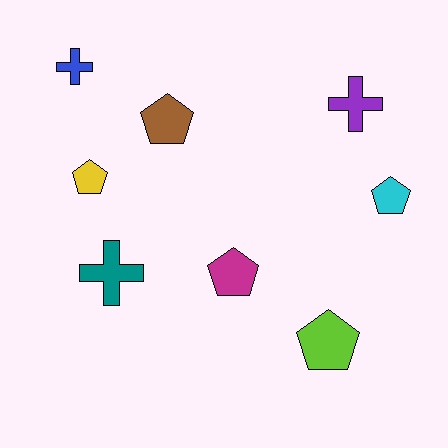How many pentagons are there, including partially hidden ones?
There are 5 pentagons.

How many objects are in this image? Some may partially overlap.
There are 8 objects.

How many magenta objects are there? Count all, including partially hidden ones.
There is 1 magenta object.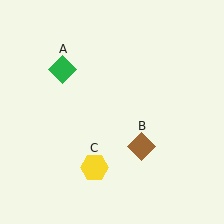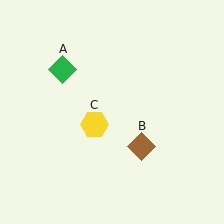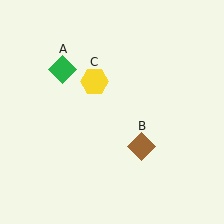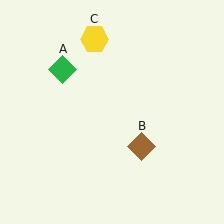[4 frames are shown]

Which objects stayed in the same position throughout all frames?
Green diamond (object A) and brown diamond (object B) remained stationary.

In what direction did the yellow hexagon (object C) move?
The yellow hexagon (object C) moved up.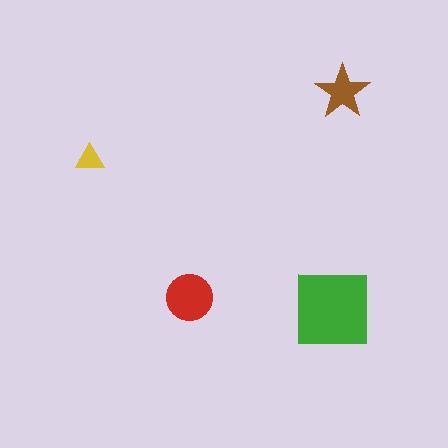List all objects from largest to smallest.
The green square, the red circle, the brown star, the yellow triangle.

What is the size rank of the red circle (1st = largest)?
2nd.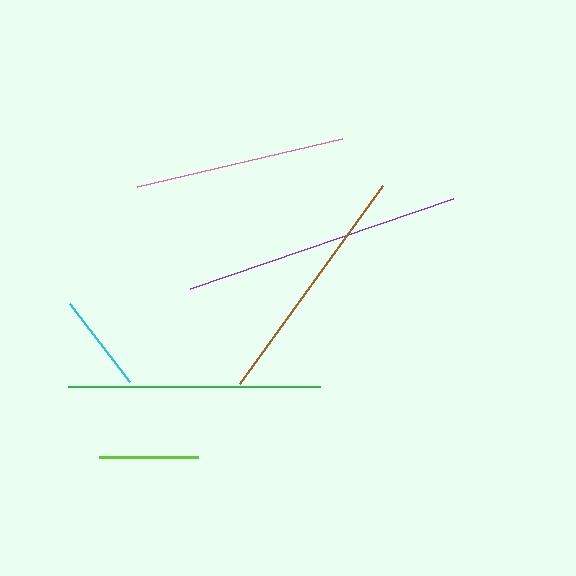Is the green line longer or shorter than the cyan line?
The green line is longer than the cyan line.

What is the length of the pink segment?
The pink segment is approximately 211 pixels long.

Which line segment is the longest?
The purple line is the longest at approximately 277 pixels.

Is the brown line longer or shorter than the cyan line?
The brown line is longer than the cyan line.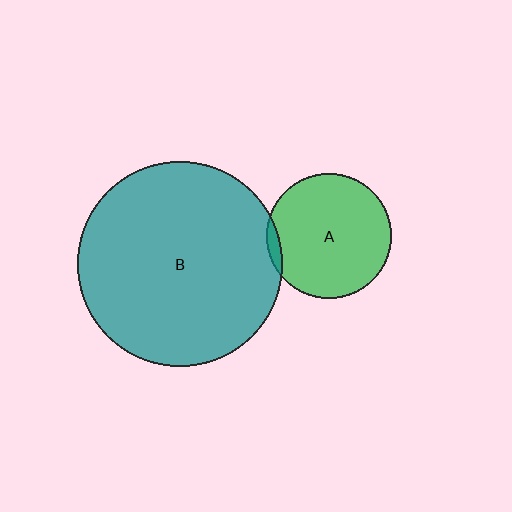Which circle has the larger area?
Circle B (teal).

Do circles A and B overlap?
Yes.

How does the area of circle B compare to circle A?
Approximately 2.7 times.